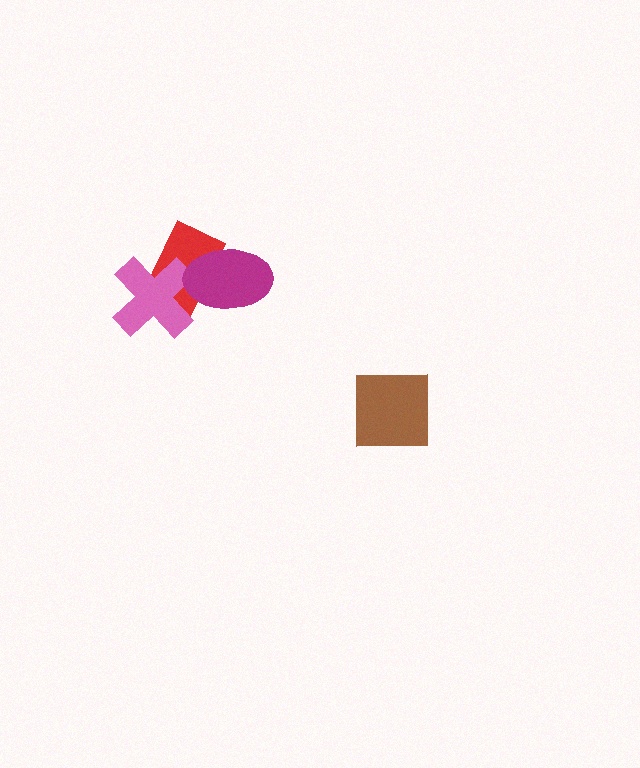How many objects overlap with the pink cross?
2 objects overlap with the pink cross.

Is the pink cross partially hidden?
Yes, it is partially covered by another shape.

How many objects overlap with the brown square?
0 objects overlap with the brown square.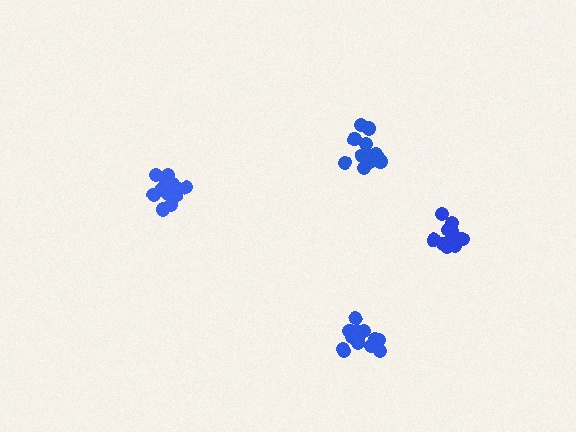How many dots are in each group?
Group 1: 13 dots, Group 2: 16 dots, Group 3: 16 dots, Group 4: 12 dots (57 total).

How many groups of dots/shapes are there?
There are 4 groups.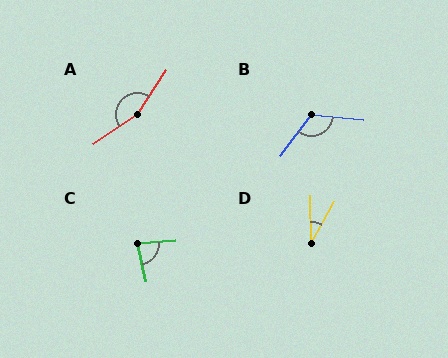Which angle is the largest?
A, at approximately 157 degrees.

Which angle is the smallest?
D, at approximately 30 degrees.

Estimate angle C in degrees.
Approximately 81 degrees.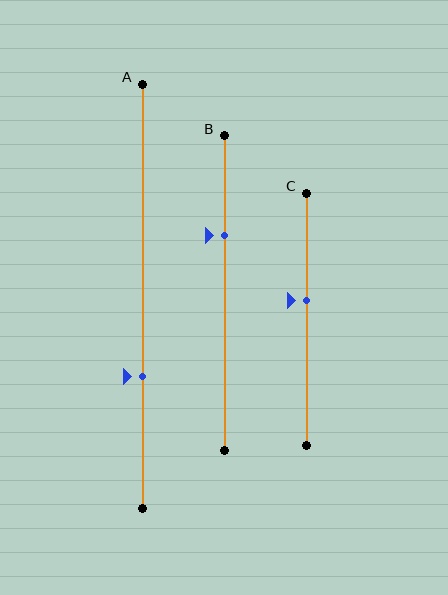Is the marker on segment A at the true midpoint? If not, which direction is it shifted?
No, the marker on segment A is shifted downward by about 19% of the segment length.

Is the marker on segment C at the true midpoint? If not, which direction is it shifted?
No, the marker on segment C is shifted upward by about 7% of the segment length.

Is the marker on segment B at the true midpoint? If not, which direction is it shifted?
No, the marker on segment B is shifted upward by about 18% of the segment length.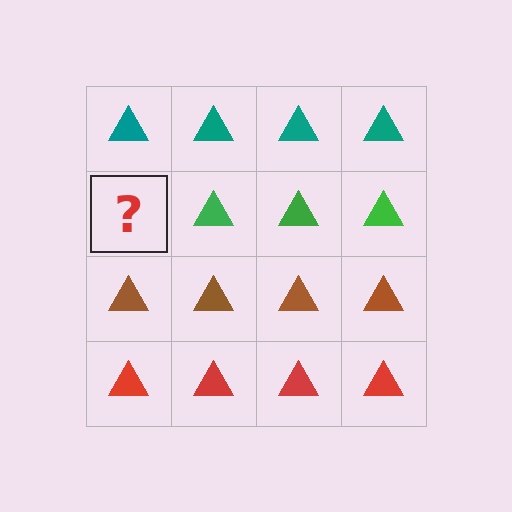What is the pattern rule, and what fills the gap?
The rule is that each row has a consistent color. The gap should be filled with a green triangle.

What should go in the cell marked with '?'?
The missing cell should contain a green triangle.